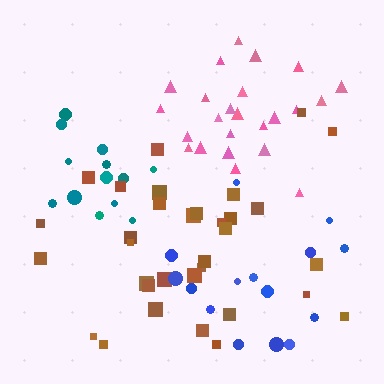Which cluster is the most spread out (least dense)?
Blue.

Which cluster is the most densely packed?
Teal.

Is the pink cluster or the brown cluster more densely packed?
Pink.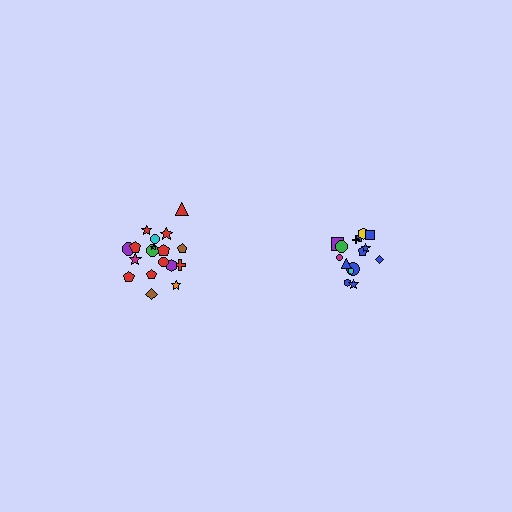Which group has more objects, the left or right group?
The left group.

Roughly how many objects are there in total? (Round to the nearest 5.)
Roughly 35 objects in total.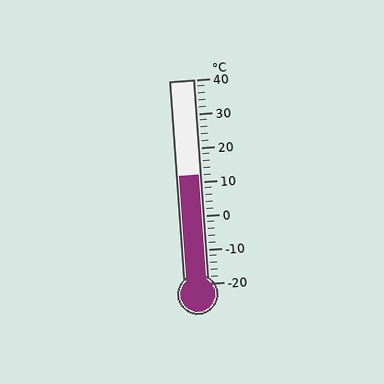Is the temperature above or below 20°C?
The temperature is below 20°C.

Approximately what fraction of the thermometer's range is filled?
The thermometer is filled to approximately 55% of its range.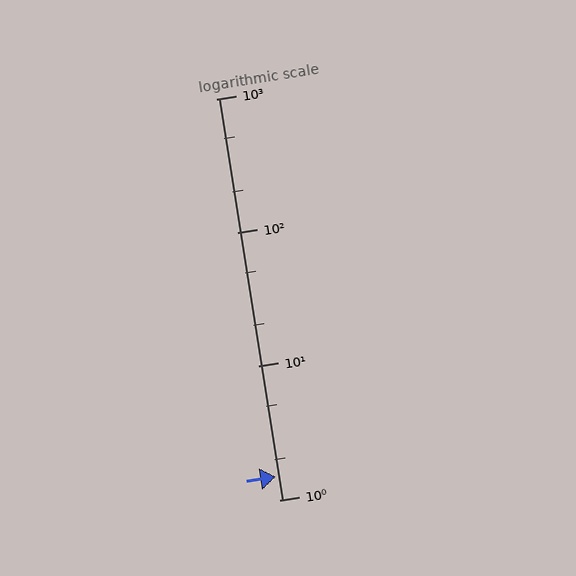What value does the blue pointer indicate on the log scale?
The pointer indicates approximately 1.5.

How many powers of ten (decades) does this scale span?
The scale spans 3 decades, from 1 to 1000.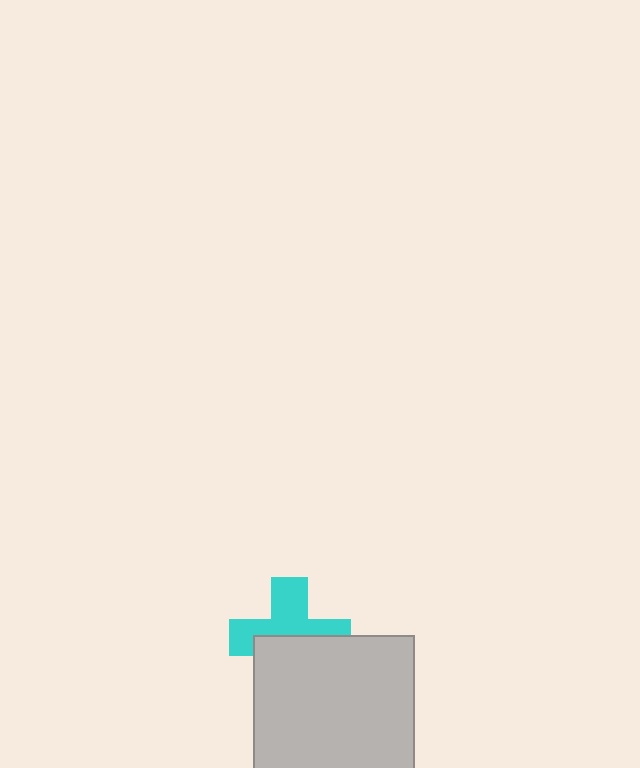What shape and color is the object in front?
The object in front is a light gray square.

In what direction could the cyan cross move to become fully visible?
The cyan cross could move up. That would shift it out from behind the light gray square entirely.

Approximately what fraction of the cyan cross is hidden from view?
Roughly 47% of the cyan cross is hidden behind the light gray square.